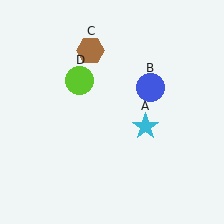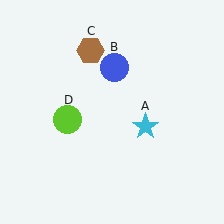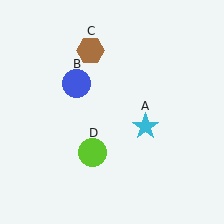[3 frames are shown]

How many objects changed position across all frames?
2 objects changed position: blue circle (object B), lime circle (object D).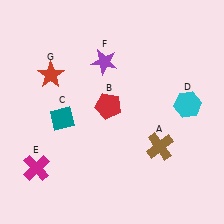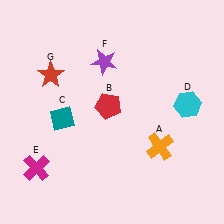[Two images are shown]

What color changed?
The cross (A) changed from brown in Image 1 to orange in Image 2.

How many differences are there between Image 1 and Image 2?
There is 1 difference between the two images.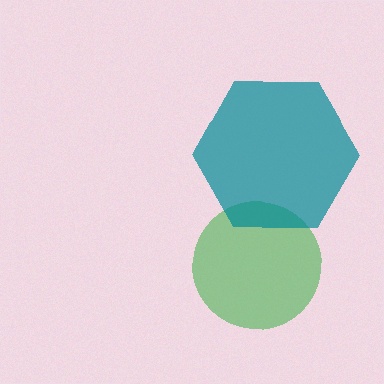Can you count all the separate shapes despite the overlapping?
Yes, there are 2 separate shapes.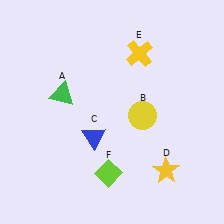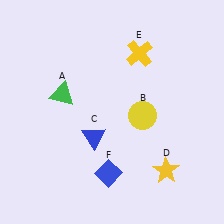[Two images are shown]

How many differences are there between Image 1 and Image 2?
There is 1 difference between the two images.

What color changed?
The diamond (F) changed from lime in Image 1 to blue in Image 2.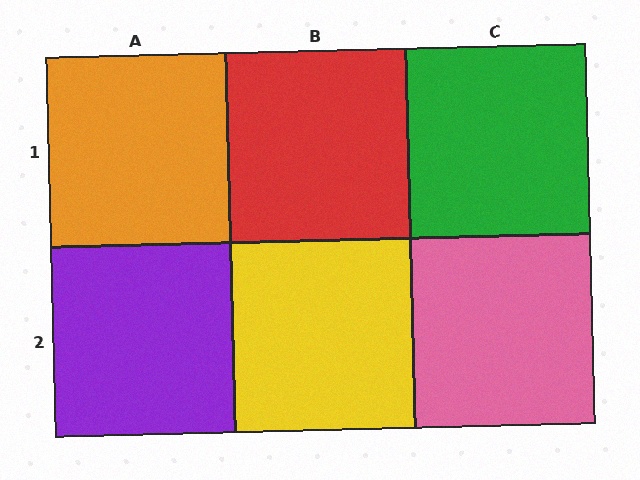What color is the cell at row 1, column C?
Green.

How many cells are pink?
1 cell is pink.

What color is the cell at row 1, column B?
Red.